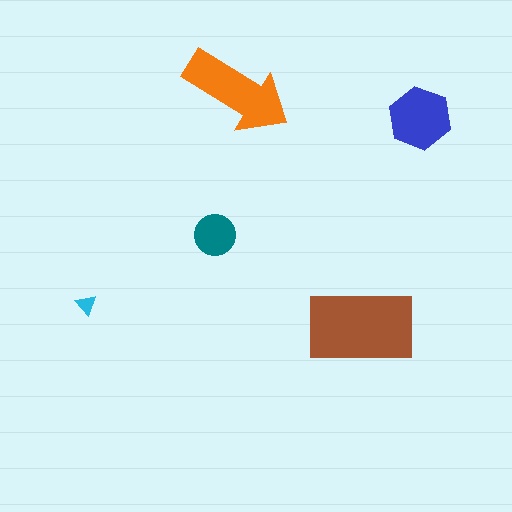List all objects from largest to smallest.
The brown rectangle, the orange arrow, the blue hexagon, the teal circle, the cyan triangle.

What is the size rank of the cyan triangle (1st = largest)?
5th.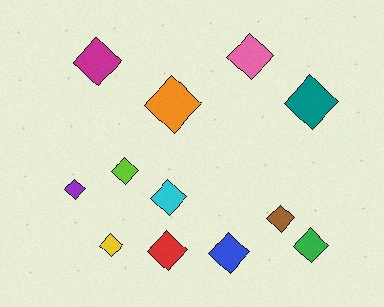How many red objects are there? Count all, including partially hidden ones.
There is 1 red object.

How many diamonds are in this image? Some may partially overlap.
There are 12 diamonds.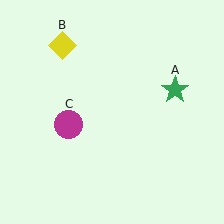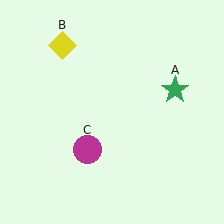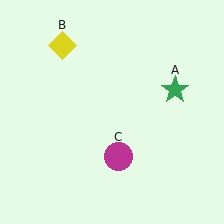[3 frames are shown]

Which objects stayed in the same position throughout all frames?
Green star (object A) and yellow diamond (object B) remained stationary.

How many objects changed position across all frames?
1 object changed position: magenta circle (object C).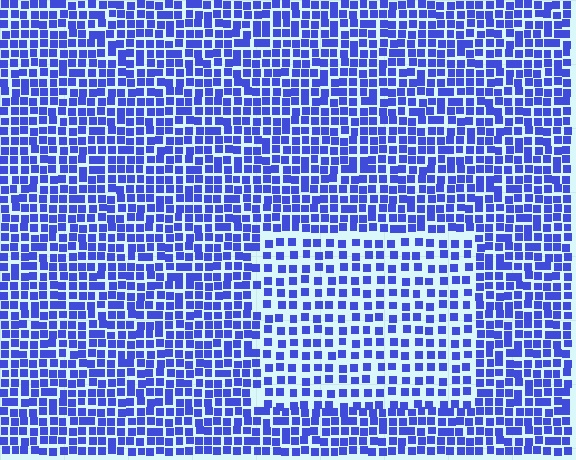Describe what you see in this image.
The image contains small blue elements arranged at two different densities. A rectangle-shaped region is visible where the elements are less densely packed than the surrounding area.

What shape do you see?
I see a rectangle.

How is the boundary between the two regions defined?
The boundary is defined by a change in element density (approximately 1.7x ratio). All elements are the same color, size, and shape.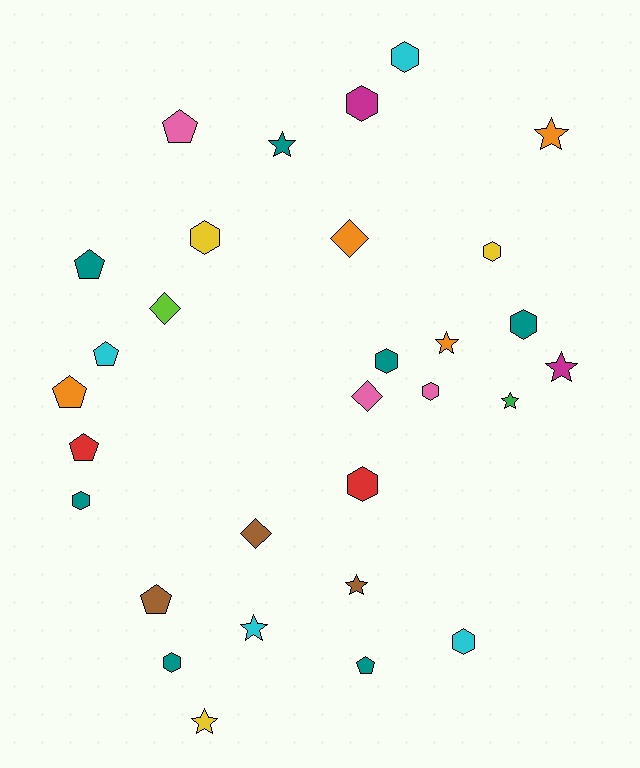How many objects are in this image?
There are 30 objects.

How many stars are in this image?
There are 8 stars.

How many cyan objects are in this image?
There are 4 cyan objects.